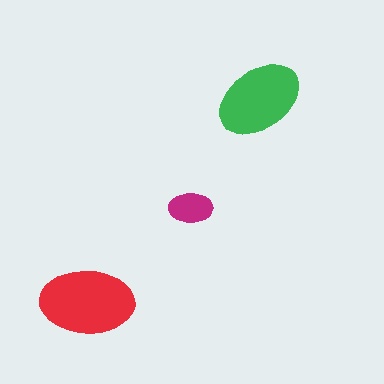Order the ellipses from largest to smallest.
the red one, the green one, the magenta one.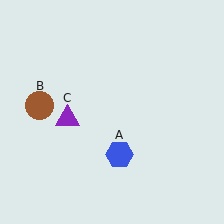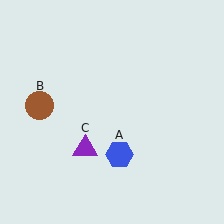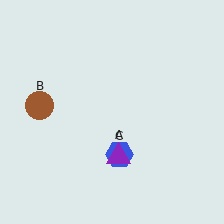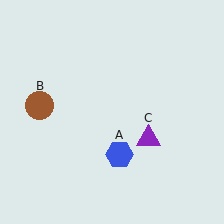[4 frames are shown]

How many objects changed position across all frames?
1 object changed position: purple triangle (object C).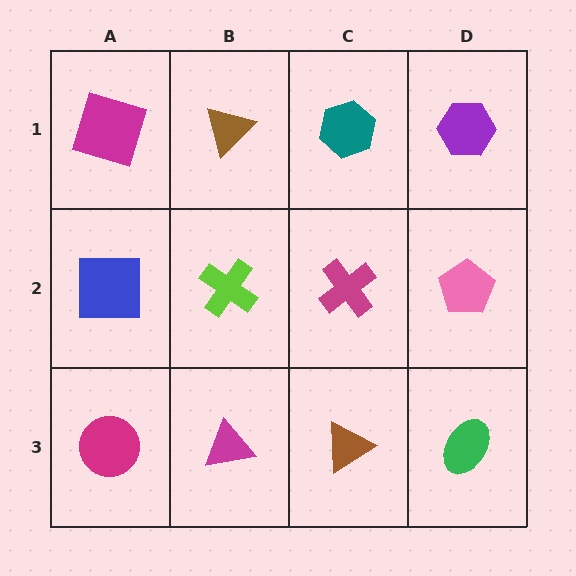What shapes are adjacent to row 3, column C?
A magenta cross (row 2, column C), a magenta triangle (row 3, column B), a green ellipse (row 3, column D).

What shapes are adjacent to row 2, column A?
A magenta square (row 1, column A), a magenta circle (row 3, column A), a lime cross (row 2, column B).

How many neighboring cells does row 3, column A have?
2.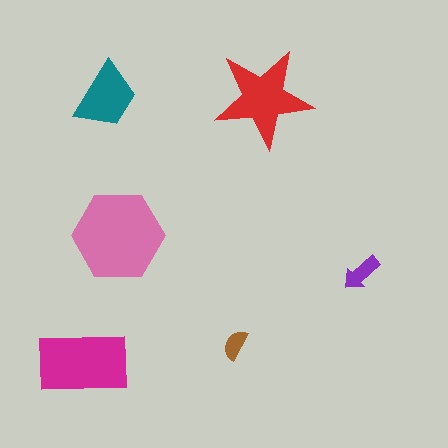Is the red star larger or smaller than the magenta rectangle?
Smaller.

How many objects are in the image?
There are 6 objects in the image.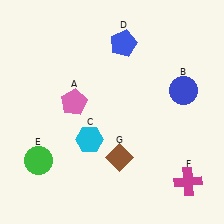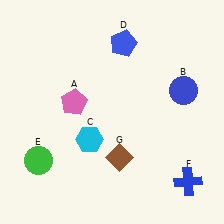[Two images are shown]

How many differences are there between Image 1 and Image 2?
There is 1 difference between the two images.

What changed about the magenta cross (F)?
In Image 1, F is magenta. In Image 2, it changed to blue.